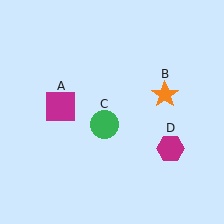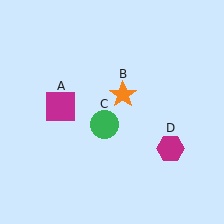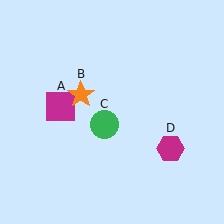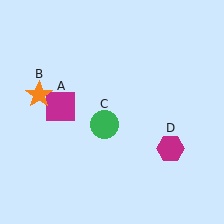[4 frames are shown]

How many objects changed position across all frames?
1 object changed position: orange star (object B).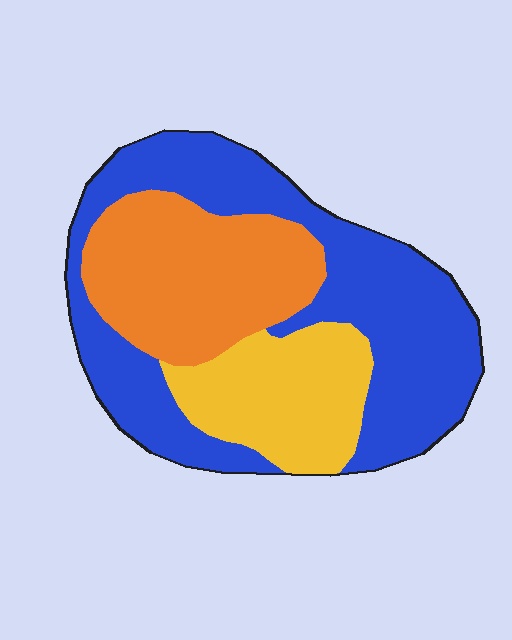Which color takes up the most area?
Blue, at roughly 50%.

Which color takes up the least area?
Yellow, at roughly 20%.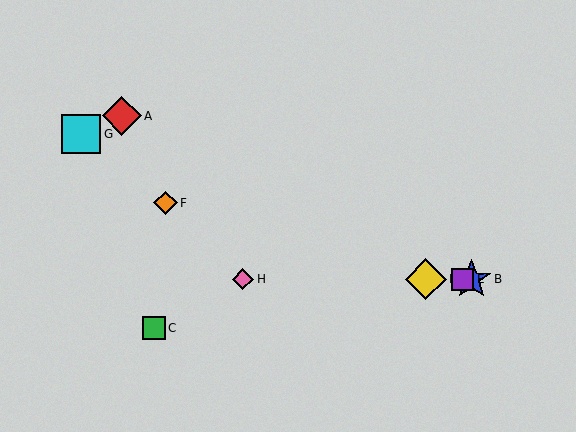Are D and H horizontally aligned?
Yes, both are at y≈279.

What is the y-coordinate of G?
Object G is at y≈134.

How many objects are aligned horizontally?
4 objects (B, D, E, H) are aligned horizontally.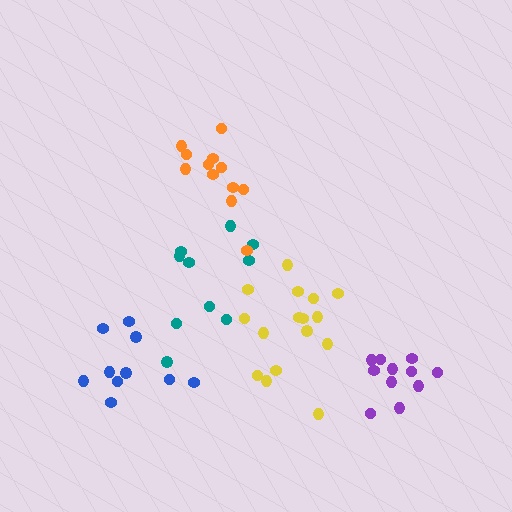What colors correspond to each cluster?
The clusters are colored: teal, yellow, blue, purple, orange.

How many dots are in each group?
Group 1: 10 dots, Group 2: 16 dots, Group 3: 10 dots, Group 4: 11 dots, Group 5: 12 dots (59 total).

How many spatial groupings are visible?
There are 5 spatial groupings.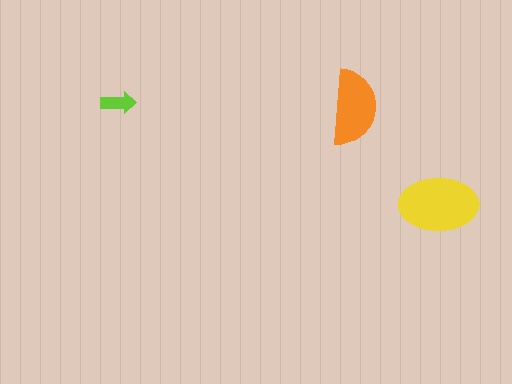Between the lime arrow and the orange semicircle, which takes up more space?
The orange semicircle.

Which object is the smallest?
The lime arrow.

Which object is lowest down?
The yellow ellipse is bottommost.